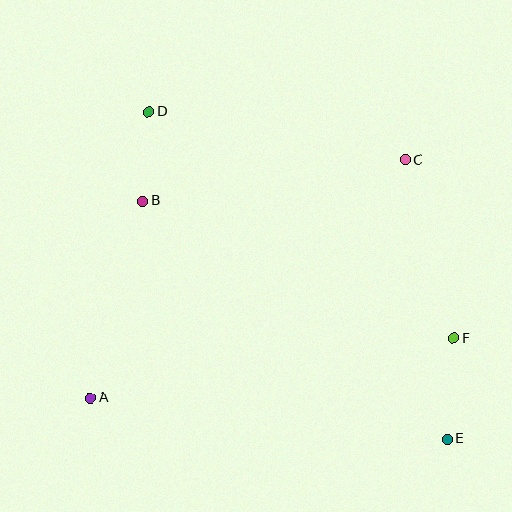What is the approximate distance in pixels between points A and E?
The distance between A and E is approximately 360 pixels.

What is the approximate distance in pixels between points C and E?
The distance between C and E is approximately 283 pixels.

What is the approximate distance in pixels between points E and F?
The distance between E and F is approximately 101 pixels.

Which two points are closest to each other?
Points B and D are closest to each other.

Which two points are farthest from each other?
Points D and E are farthest from each other.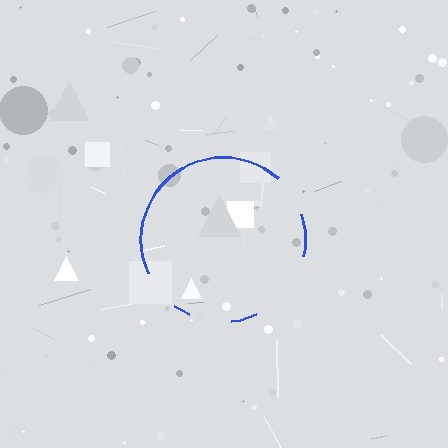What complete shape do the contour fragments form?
The contour fragments form a circle.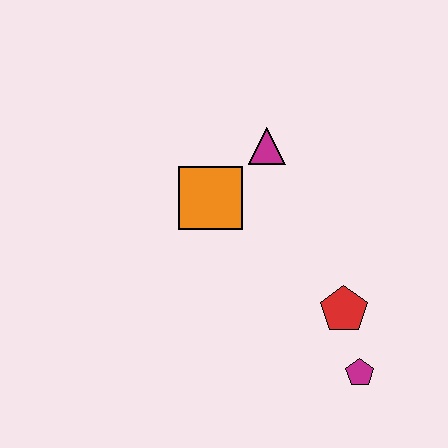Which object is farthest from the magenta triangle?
The magenta pentagon is farthest from the magenta triangle.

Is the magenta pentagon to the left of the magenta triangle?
No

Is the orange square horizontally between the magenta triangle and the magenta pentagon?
No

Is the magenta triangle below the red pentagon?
No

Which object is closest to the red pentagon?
The magenta pentagon is closest to the red pentagon.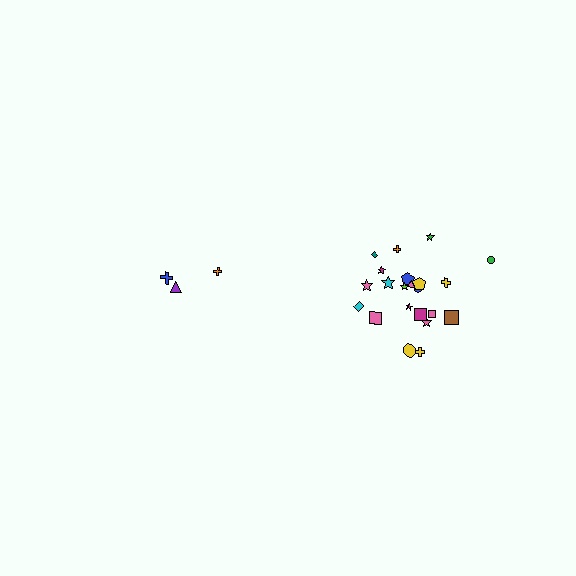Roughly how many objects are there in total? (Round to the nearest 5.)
Roughly 25 objects in total.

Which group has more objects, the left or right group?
The right group.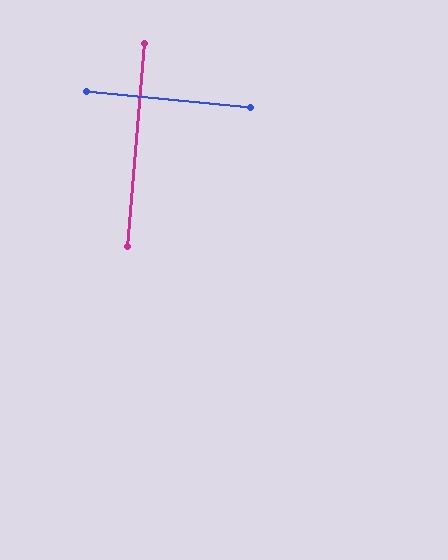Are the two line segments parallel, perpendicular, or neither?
Perpendicular — they meet at approximately 89°.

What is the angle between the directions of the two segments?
Approximately 89 degrees.